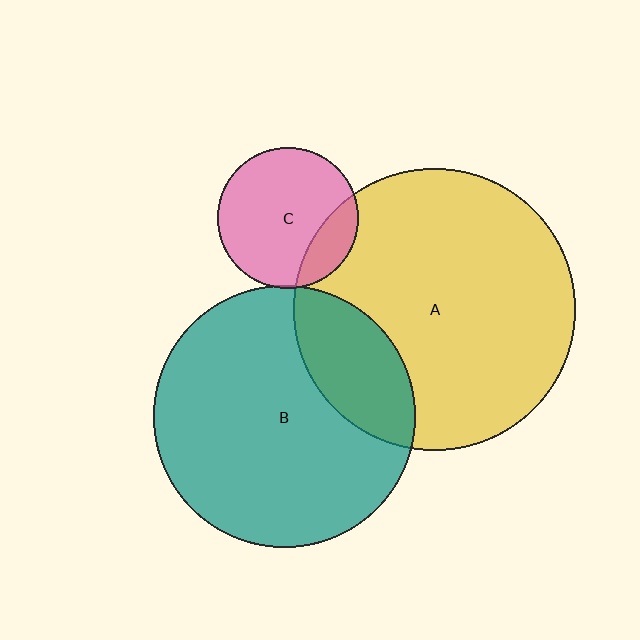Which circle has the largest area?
Circle A (yellow).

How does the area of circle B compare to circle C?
Approximately 3.4 times.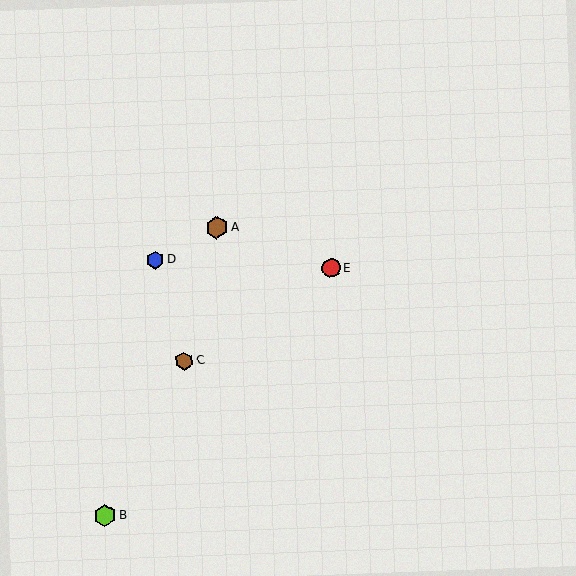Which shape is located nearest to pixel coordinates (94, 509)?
The lime hexagon (labeled B) at (105, 515) is nearest to that location.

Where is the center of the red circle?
The center of the red circle is at (331, 268).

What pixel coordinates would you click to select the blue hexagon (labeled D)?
Click at (155, 260) to select the blue hexagon D.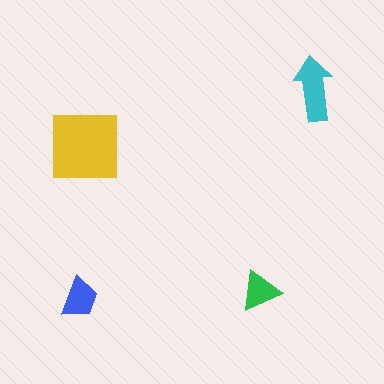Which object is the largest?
The yellow square.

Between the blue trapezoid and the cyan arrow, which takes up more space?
The cyan arrow.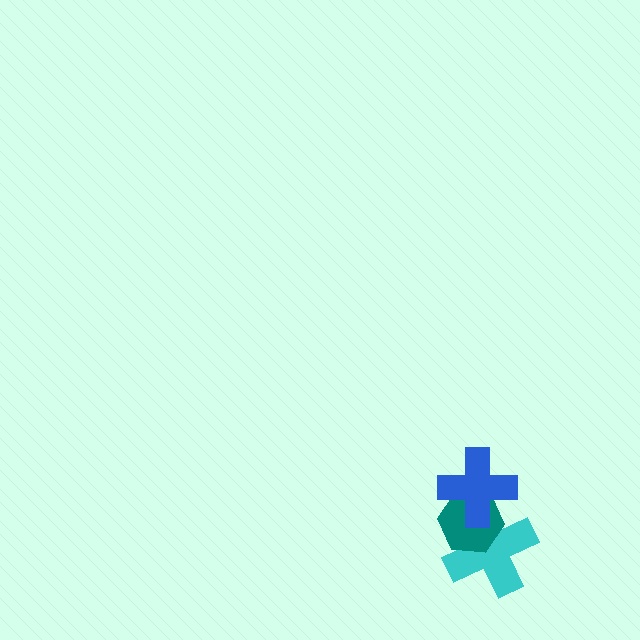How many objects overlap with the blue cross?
2 objects overlap with the blue cross.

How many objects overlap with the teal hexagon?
2 objects overlap with the teal hexagon.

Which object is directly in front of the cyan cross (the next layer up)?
The teal hexagon is directly in front of the cyan cross.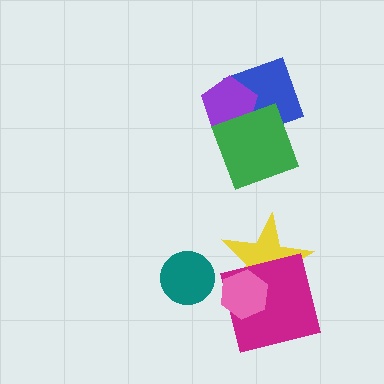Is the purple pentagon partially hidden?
Yes, it is partially covered by another shape.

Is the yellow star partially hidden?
Yes, it is partially covered by another shape.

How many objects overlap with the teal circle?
0 objects overlap with the teal circle.